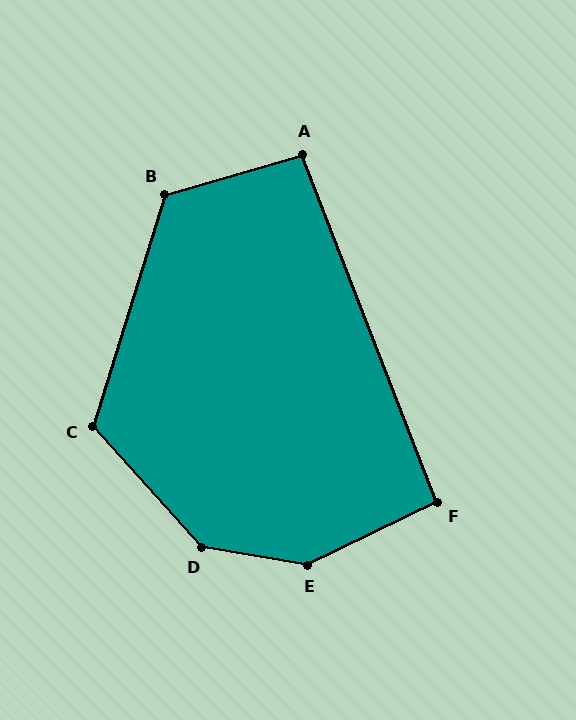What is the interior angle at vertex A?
Approximately 95 degrees (approximately right).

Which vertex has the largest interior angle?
E, at approximately 144 degrees.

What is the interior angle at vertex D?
Approximately 142 degrees (obtuse).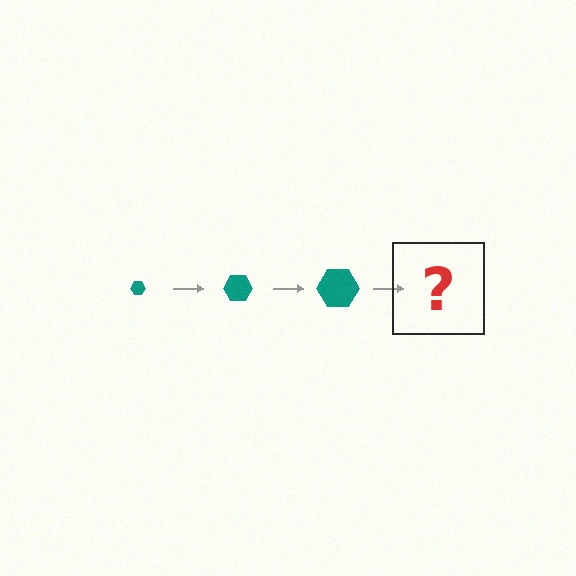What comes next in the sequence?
The next element should be a teal hexagon, larger than the previous one.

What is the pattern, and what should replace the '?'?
The pattern is that the hexagon gets progressively larger each step. The '?' should be a teal hexagon, larger than the previous one.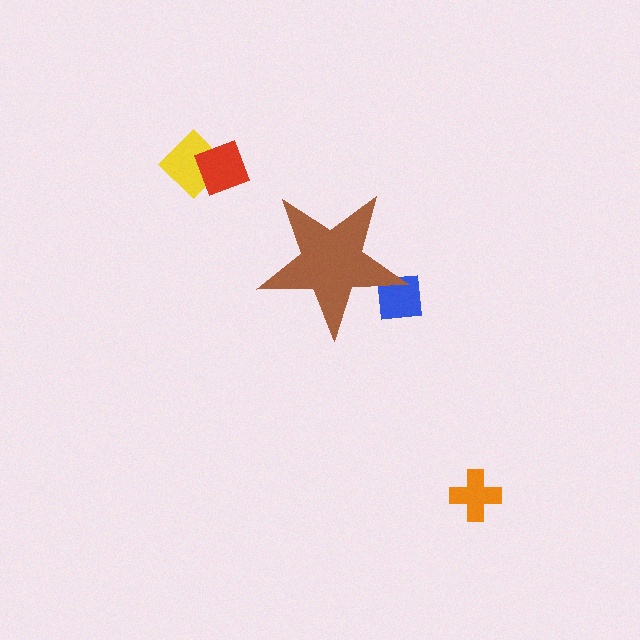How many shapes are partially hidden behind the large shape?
1 shape is partially hidden.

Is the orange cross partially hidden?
No, the orange cross is fully visible.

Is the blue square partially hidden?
Yes, the blue square is partially hidden behind the brown star.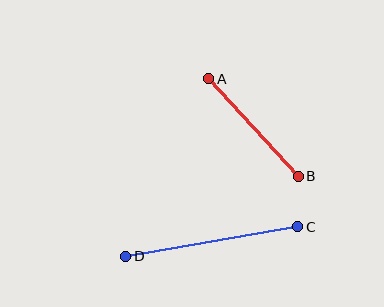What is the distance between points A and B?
The distance is approximately 132 pixels.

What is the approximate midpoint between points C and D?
The midpoint is at approximately (212, 242) pixels.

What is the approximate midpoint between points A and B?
The midpoint is at approximately (254, 128) pixels.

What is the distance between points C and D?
The distance is approximately 174 pixels.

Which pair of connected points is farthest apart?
Points C and D are farthest apart.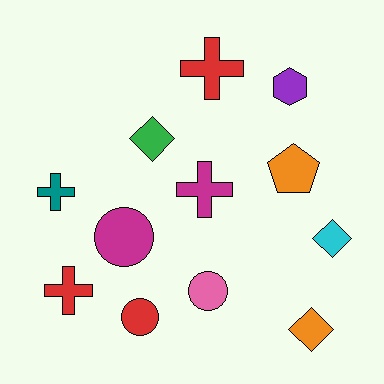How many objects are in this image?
There are 12 objects.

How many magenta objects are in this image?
There are 2 magenta objects.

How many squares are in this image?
There are no squares.